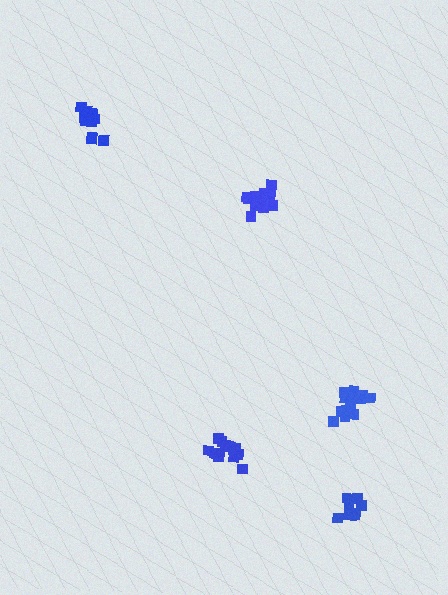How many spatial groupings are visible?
There are 5 spatial groupings.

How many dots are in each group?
Group 1: 13 dots, Group 2: 9 dots, Group 3: 12 dots, Group 4: 10 dots, Group 5: 15 dots (59 total).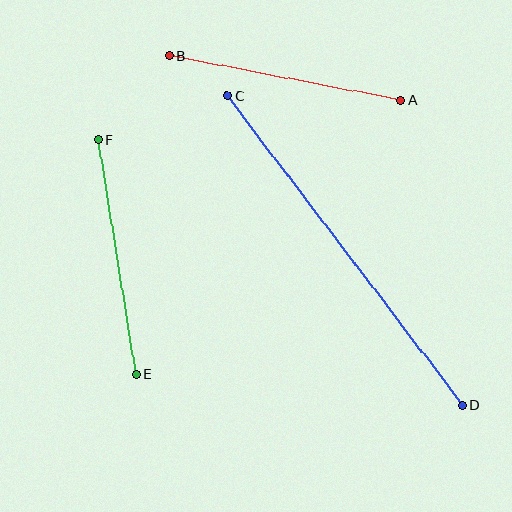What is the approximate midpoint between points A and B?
The midpoint is at approximately (285, 78) pixels.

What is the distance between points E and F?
The distance is approximately 237 pixels.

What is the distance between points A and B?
The distance is approximately 236 pixels.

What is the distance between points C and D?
The distance is approximately 388 pixels.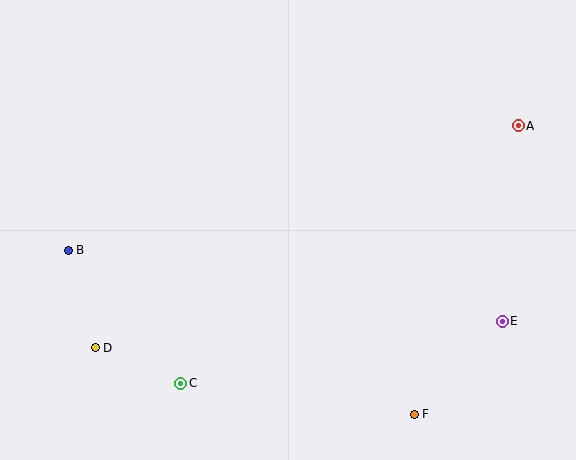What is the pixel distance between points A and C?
The distance between A and C is 424 pixels.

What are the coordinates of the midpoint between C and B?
The midpoint between C and B is at (125, 317).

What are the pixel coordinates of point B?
Point B is at (68, 250).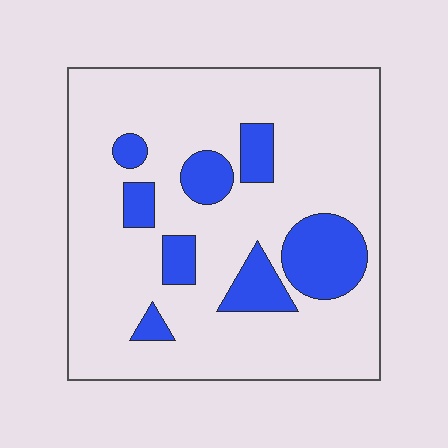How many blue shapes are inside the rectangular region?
8.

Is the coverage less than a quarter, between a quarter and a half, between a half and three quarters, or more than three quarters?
Less than a quarter.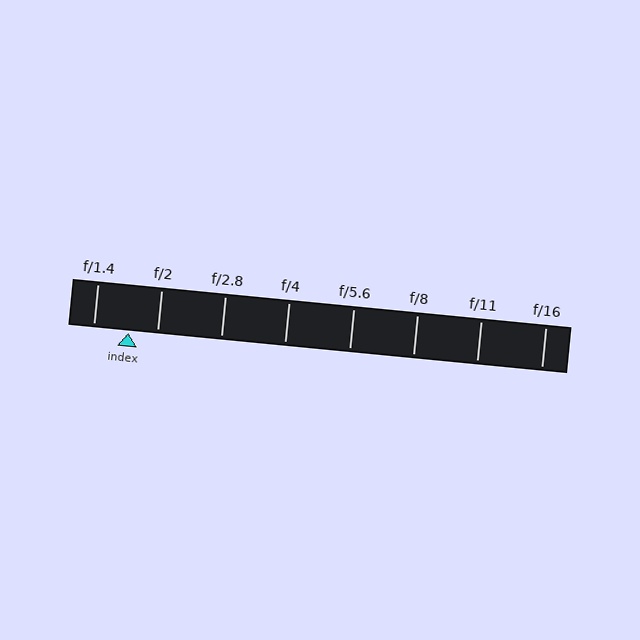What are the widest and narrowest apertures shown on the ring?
The widest aperture shown is f/1.4 and the narrowest is f/16.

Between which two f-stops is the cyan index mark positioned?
The index mark is between f/1.4 and f/2.